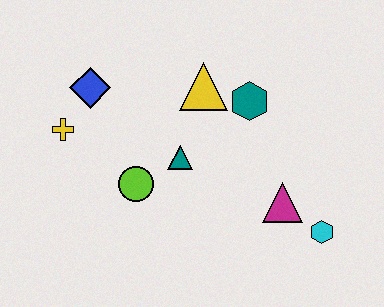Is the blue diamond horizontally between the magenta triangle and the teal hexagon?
No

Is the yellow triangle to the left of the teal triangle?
No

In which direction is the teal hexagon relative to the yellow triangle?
The teal hexagon is to the right of the yellow triangle.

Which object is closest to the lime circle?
The teal triangle is closest to the lime circle.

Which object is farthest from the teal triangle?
The cyan hexagon is farthest from the teal triangle.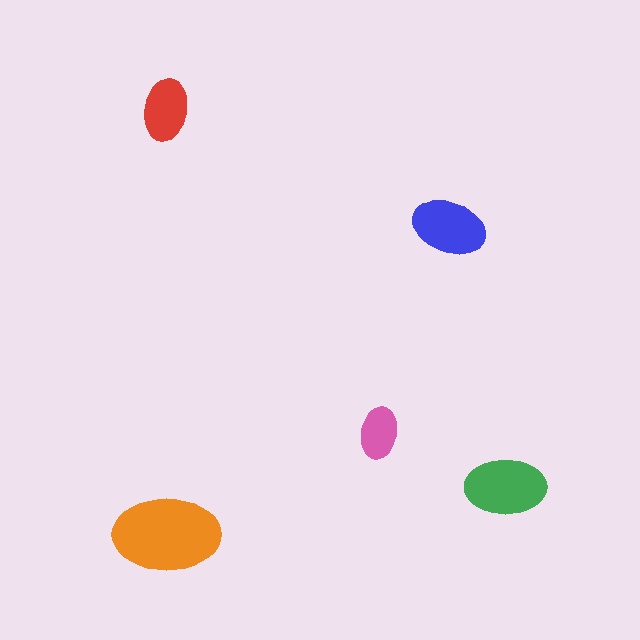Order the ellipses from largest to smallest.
the orange one, the green one, the blue one, the red one, the pink one.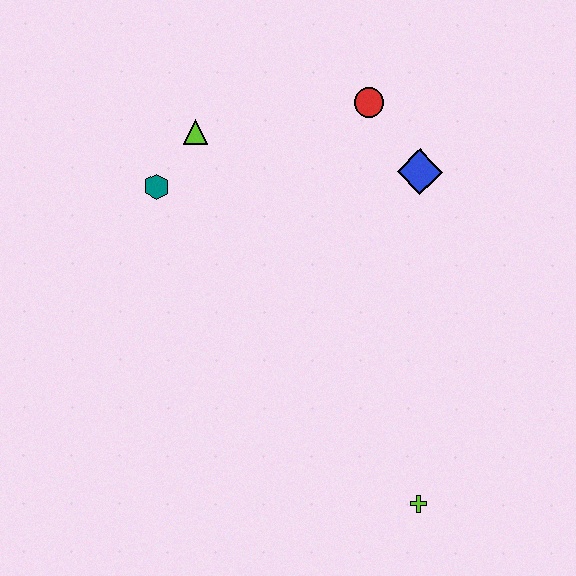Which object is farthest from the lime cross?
The lime triangle is farthest from the lime cross.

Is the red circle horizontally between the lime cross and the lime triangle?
Yes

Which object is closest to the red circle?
The blue diamond is closest to the red circle.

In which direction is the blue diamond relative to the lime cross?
The blue diamond is above the lime cross.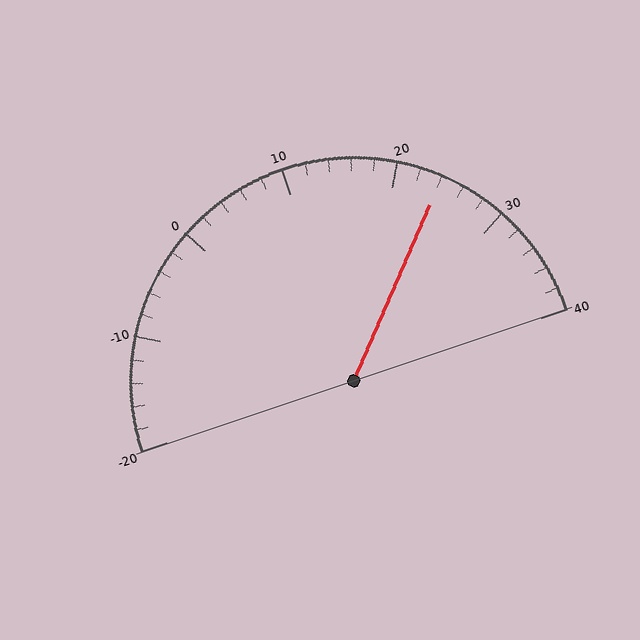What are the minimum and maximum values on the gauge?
The gauge ranges from -20 to 40.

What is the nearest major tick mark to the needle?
The nearest major tick mark is 20.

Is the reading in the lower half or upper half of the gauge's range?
The reading is in the upper half of the range (-20 to 40).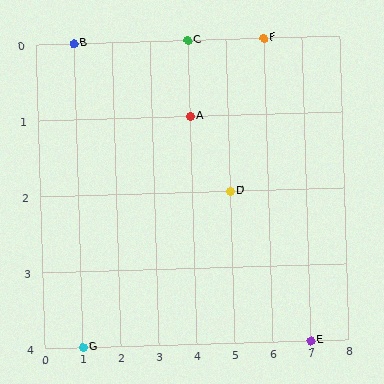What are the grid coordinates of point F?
Point F is at grid coordinates (6, 0).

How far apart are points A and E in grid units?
Points A and E are 3 columns and 3 rows apart (about 4.2 grid units diagonally).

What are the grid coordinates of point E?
Point E is at grid coordinates (7, 4).